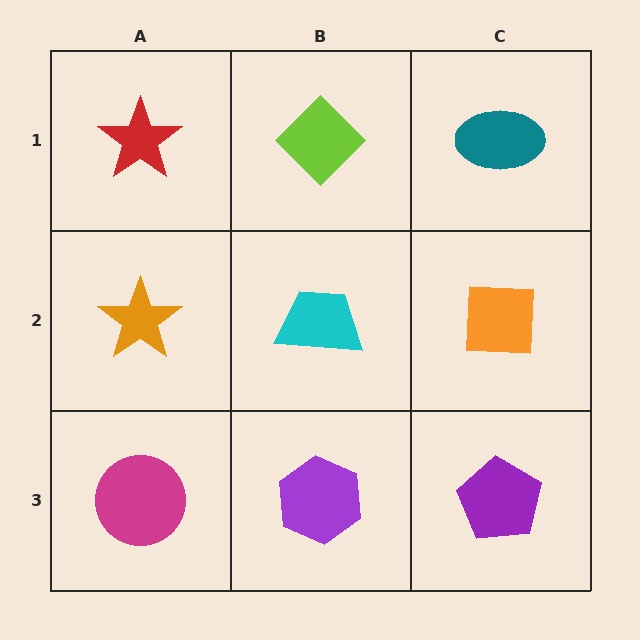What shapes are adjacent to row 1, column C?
An orange square (row 2, column C), a lime diamond (row 1, column B).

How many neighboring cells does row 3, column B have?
3.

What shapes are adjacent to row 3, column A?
An orange star (row 2, column A), a purple hexagon (row 3, column B).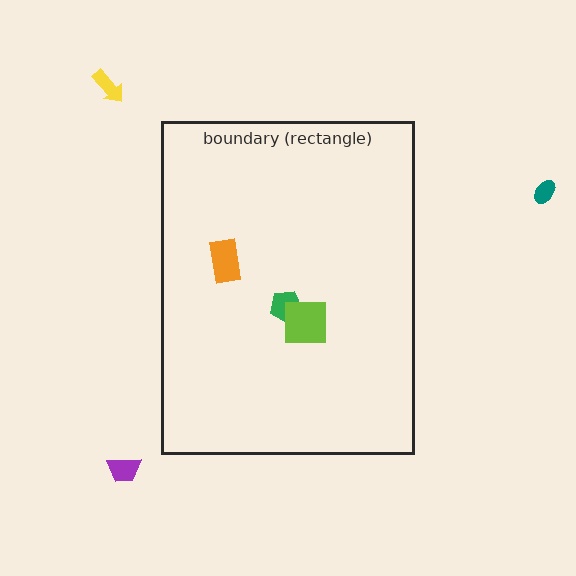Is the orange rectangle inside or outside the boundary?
Inside.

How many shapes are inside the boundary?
3 inside, 3 outside.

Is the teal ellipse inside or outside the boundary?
Outside.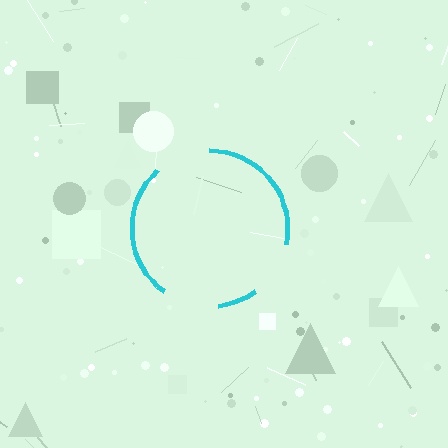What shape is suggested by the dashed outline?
The dashed outline suggests a circle.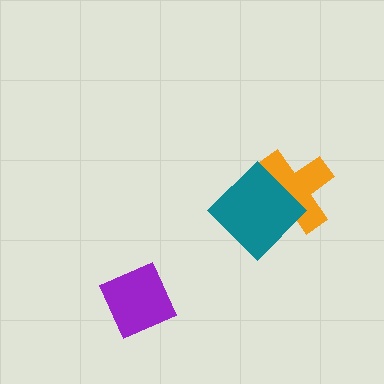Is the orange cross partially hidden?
Yes, it is partially covered by another shape.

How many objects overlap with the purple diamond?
0 objects overlap with the purple diamond.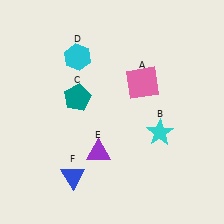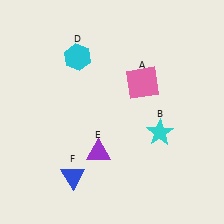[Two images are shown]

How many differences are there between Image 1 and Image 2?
There is 1 difference between the two images.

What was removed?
The teal pentagon (C) was removed in Image 2.